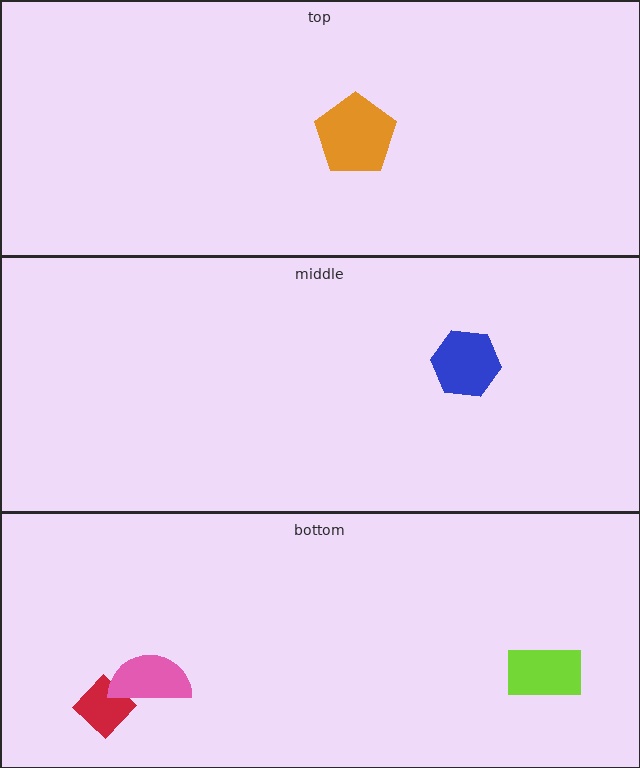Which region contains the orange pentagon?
The top region.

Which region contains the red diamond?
The bottom region.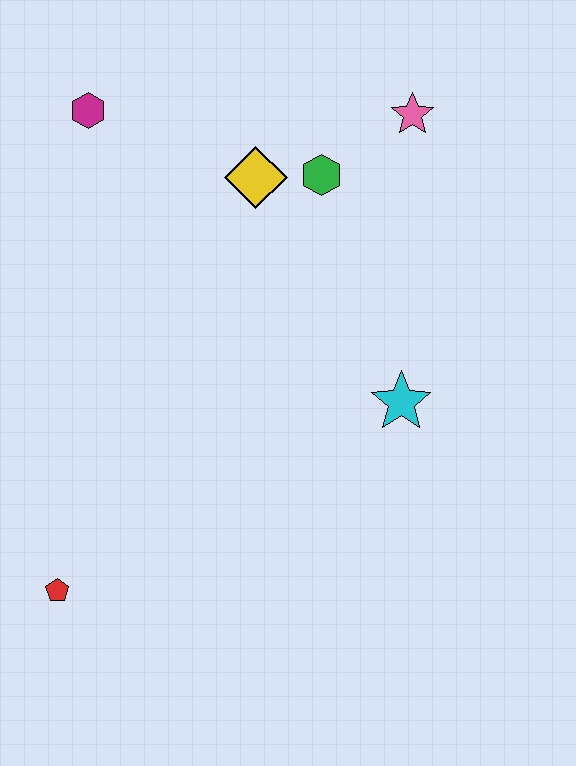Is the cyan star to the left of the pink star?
Yes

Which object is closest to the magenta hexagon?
The yellow diamond is closest to the magenta hexagon.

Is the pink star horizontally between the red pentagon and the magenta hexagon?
No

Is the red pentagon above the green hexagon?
No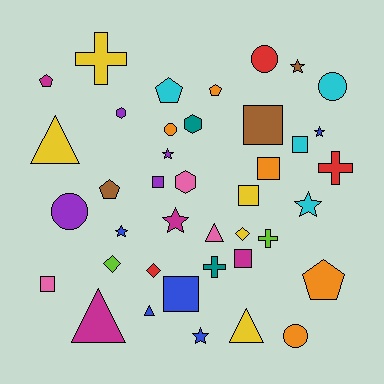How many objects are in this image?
There are 40 objects.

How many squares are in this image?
There are 8 squares.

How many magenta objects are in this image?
There are 4 magenta objects.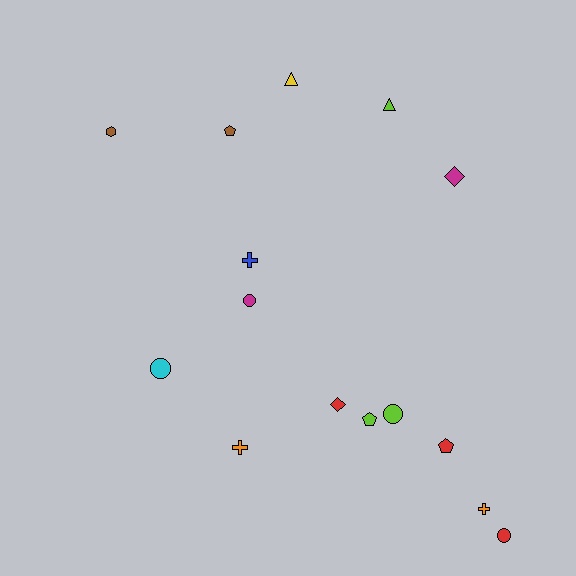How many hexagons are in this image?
There is 1 hexagon.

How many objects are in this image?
There are 15 objects.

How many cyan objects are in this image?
There is 1 cyan object.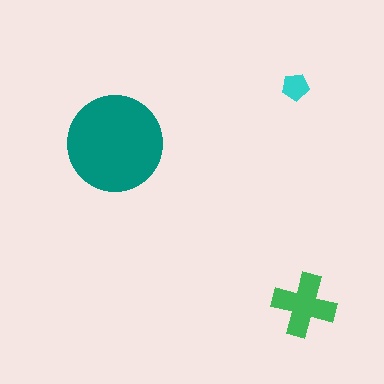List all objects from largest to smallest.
The teal circle, the green cross, the cyan pentagon.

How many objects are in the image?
There are 3 objects in the image.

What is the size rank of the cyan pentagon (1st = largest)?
3rd.